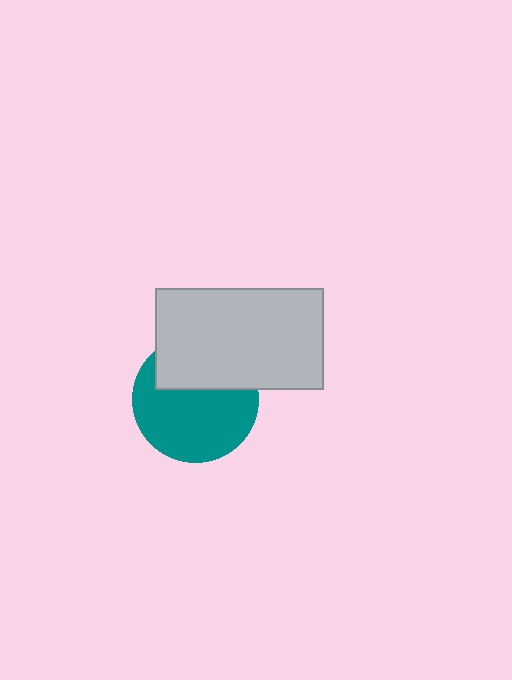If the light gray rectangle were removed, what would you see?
You would see the complete teal circle.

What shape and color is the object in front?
The object in front is a light gray rectangle.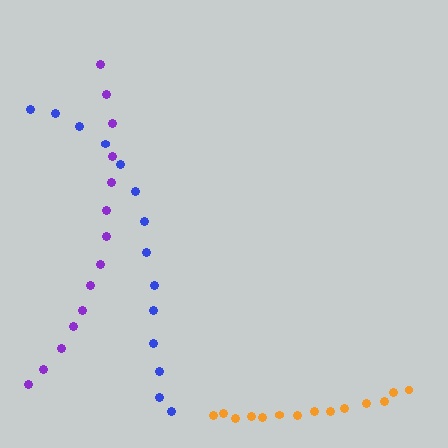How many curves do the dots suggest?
There are 3 distinct paths.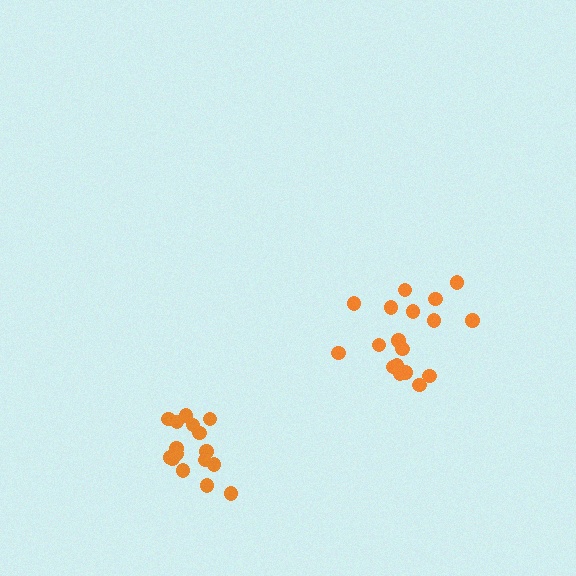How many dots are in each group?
Group 1: 18 dots, Group 2: 16 dots (34 total).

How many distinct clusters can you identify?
There are 2 distinct clusters.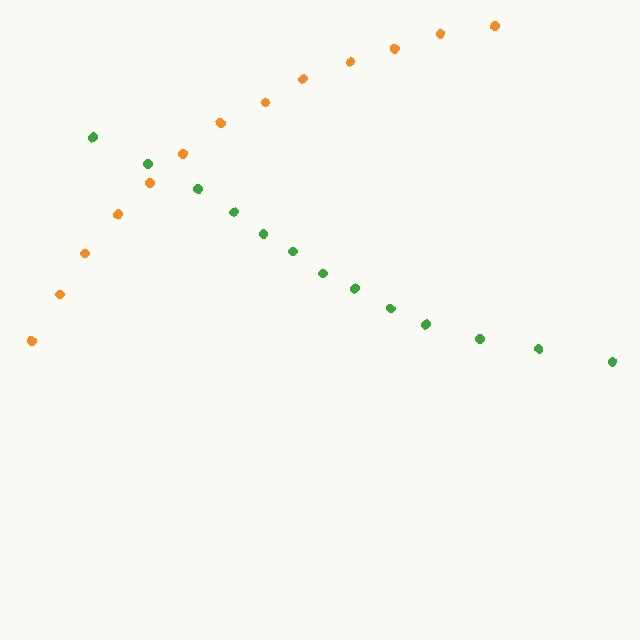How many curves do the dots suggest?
There are 2 distinct paths.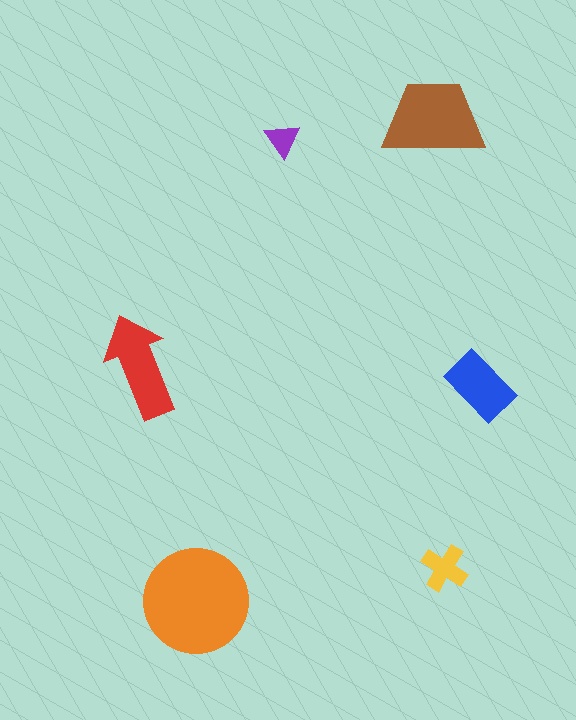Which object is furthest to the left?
The red arrow is leftmost.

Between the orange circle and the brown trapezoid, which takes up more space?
The orange circle.